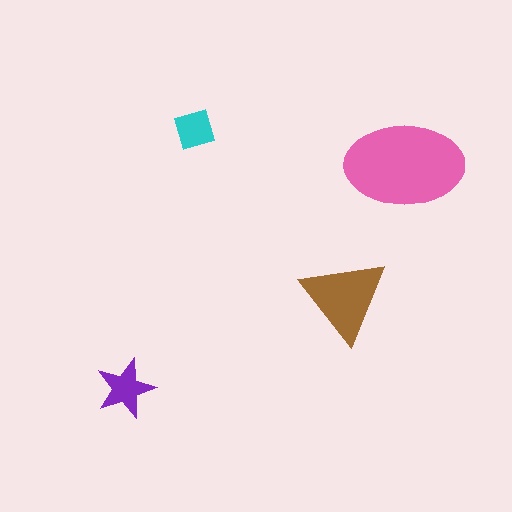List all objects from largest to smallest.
The pink ellipse, the brown triangle, the purple star, the cyan diamond.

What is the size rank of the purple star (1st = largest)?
3rd.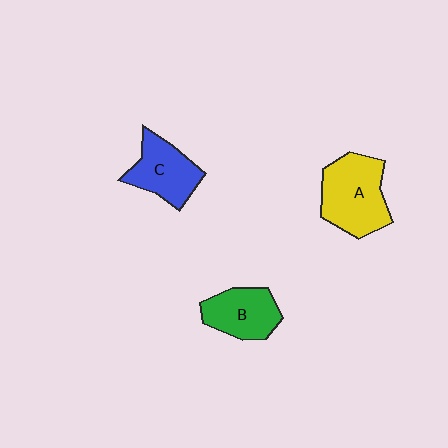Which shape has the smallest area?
Shape B (green).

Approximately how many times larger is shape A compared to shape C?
Approximately 1.3 times.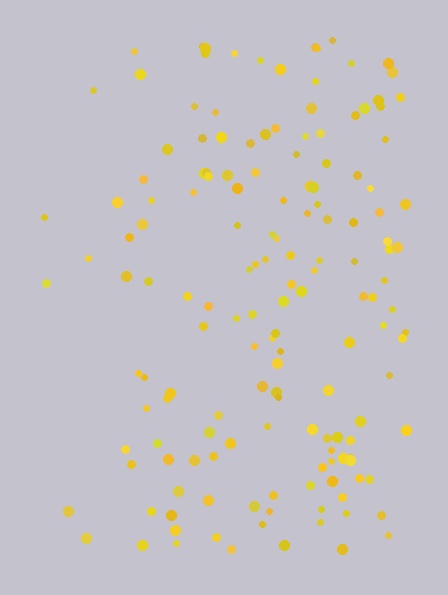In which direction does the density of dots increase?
From left to right, with the right side densest.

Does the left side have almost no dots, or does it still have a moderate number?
Still a moderate number, just noticeably fewer than the right.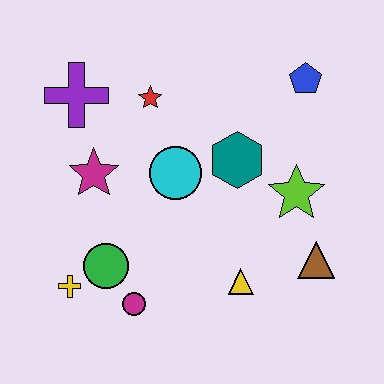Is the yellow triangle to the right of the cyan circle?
Yes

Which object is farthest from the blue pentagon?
The yellow cross is farthest from the blue pentagon.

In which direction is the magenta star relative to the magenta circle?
The magenta star is above the magenta circle.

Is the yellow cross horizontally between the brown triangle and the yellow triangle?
No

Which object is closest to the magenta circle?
The green circle is closest to the magenta circle.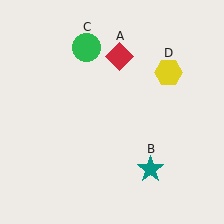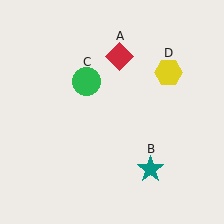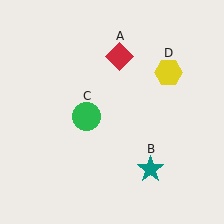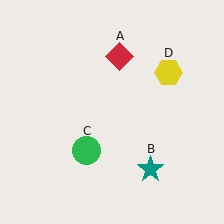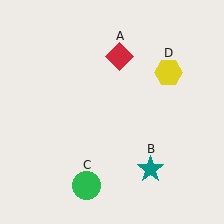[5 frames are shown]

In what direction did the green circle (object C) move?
The green circle (object C) moved down.